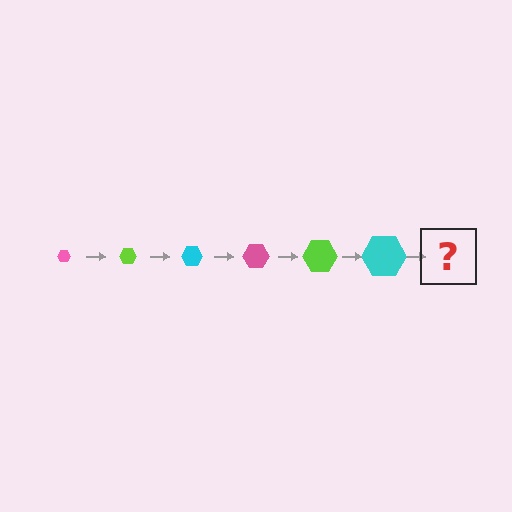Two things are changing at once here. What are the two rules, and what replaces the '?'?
The two rules are that the hexagon grows larger each step and the color cycles through pink, lime, and cyan. The '?' should be a pink hexagon, larger than the previous one.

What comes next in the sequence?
The next element should be a pink hexagon, larger than the previous one.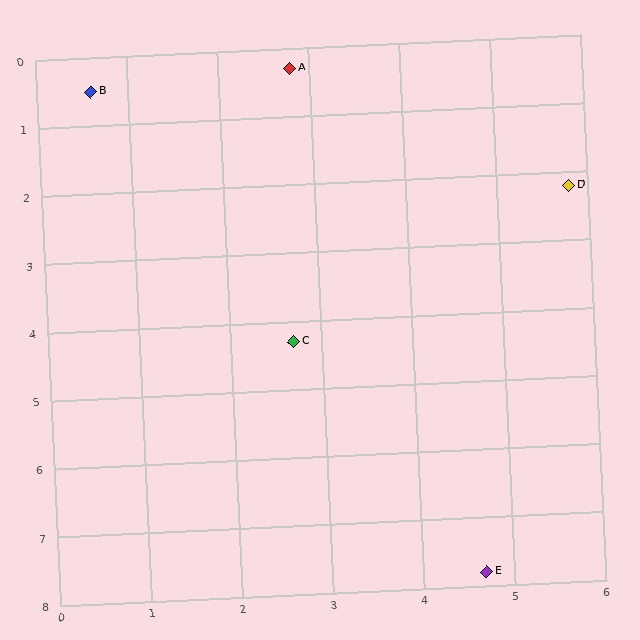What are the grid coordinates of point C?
Point C is at approximately (2.7, 4.3).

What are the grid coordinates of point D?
Point D is at approximately (5.8, 2.2).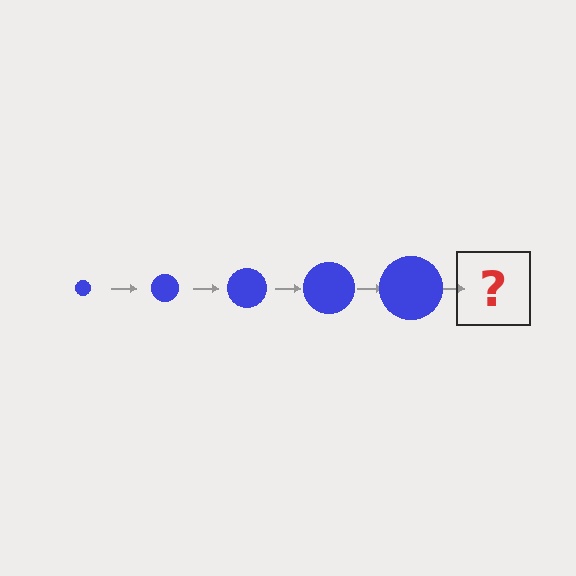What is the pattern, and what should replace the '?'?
The pattern is that the circle gets progressively larger each step. The '?' should be a blue circle, larger than the previous one.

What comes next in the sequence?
The next element should be a blue circle, larger than the previous one.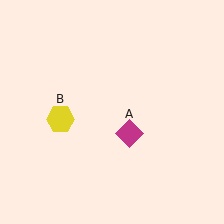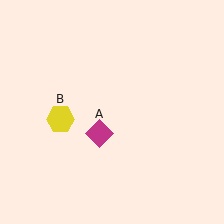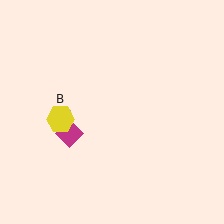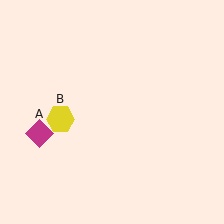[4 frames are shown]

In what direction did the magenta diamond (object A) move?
The magenta diamond (object A) moved left.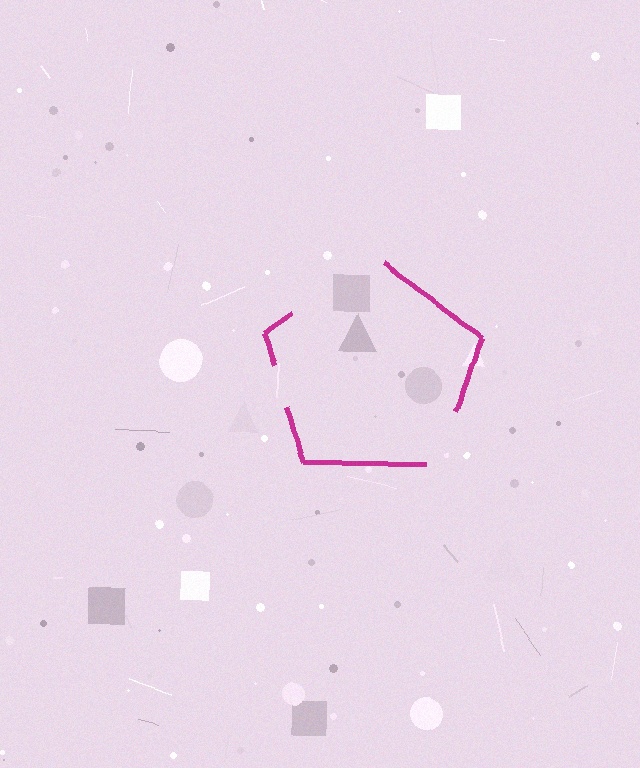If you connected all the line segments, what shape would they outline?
They would outline a pentagon.